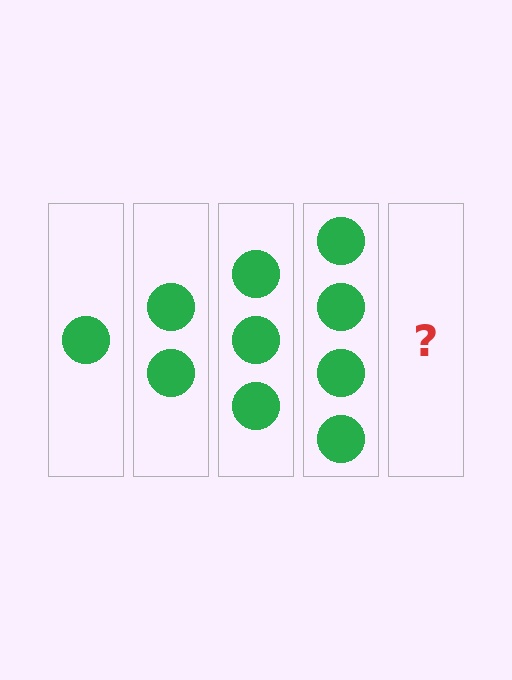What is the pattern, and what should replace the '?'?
The pattern is that each step adds one more circle. The '?' should be 5 circles.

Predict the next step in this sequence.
The next step is 5 circles.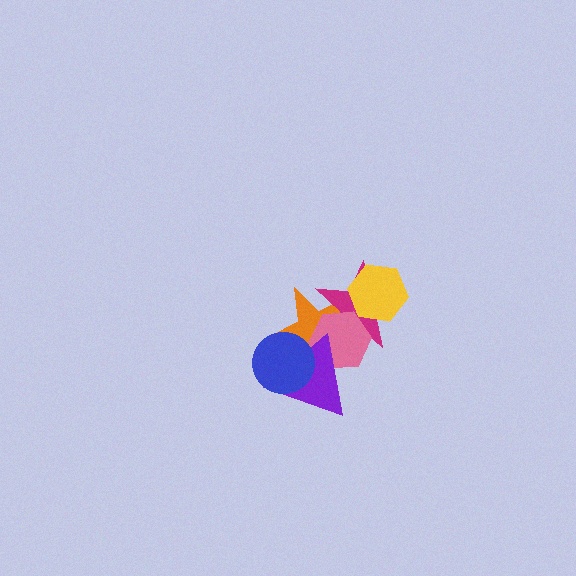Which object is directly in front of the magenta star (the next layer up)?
The pink hexagon is directly in front of the magenta star.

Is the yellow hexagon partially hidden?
No, no other shape covers it.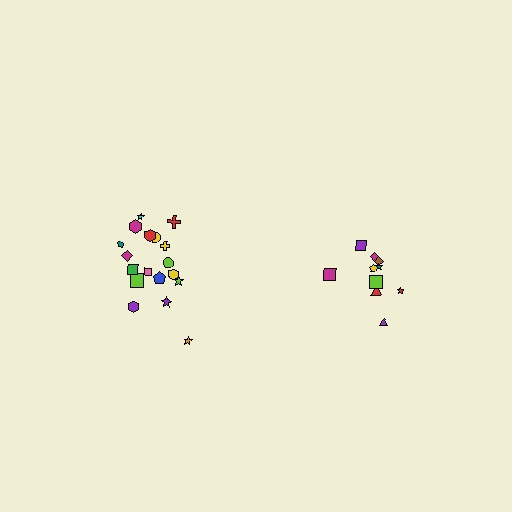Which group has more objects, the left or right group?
The left group.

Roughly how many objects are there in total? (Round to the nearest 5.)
Roughly 30 objects in total.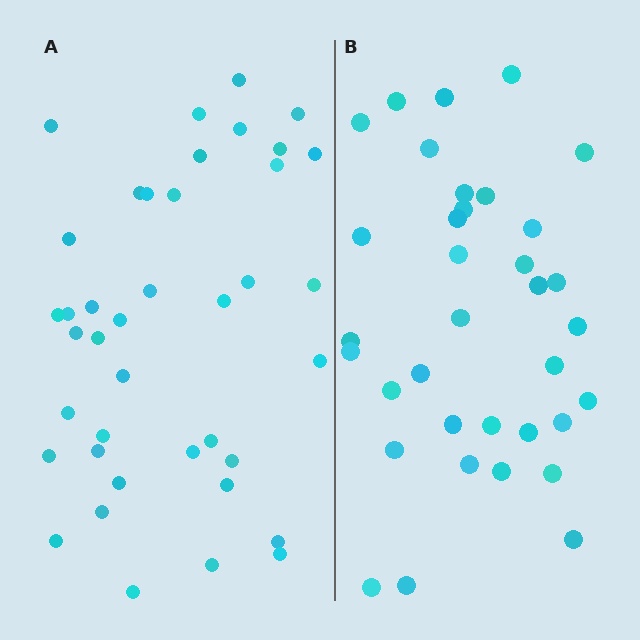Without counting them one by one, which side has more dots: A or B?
Region A (the left region) has more dots.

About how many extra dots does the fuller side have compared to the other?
Region A has about 5 more dots than region B.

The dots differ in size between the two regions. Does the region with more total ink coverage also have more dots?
No. Region B has more total ink coverage because its dots are larger, but region A actually contains more individual dots. Total area can be misleading — the number of items is what matters here.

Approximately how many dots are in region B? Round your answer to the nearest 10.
About 40 dots. (The exact count is 35, which rounds to 40.)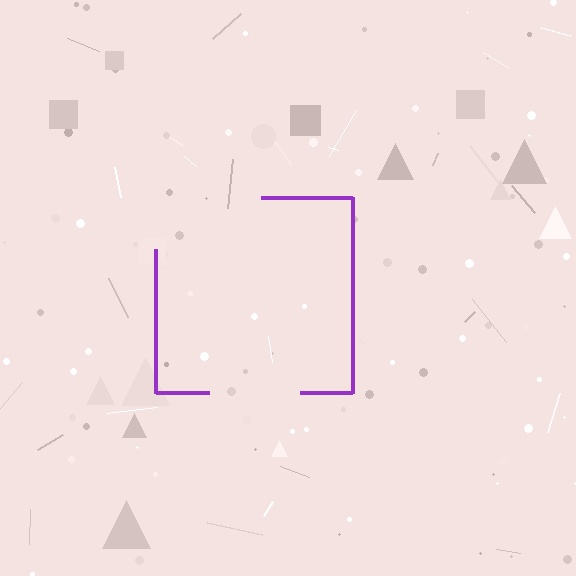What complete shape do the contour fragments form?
The contour fragments form a square.